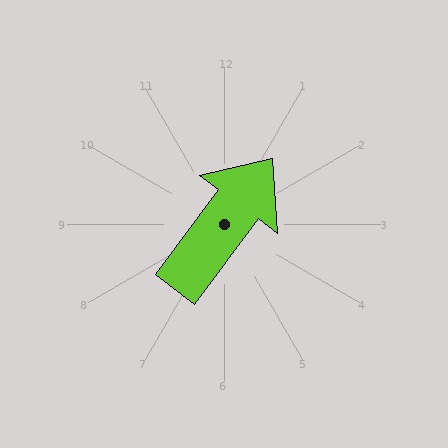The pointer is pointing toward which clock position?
Roughly 1 o'clock.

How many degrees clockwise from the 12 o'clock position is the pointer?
Approximately 37 degrees.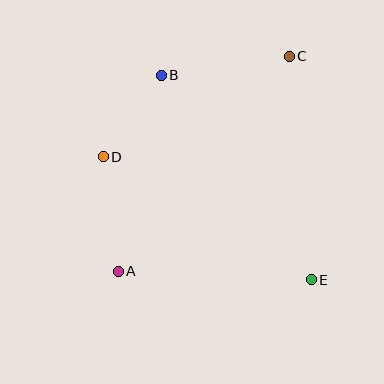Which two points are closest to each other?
Points B and D are closest to each other.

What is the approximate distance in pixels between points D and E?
The distance between D and E is approximately 242 pixels.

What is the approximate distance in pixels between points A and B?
The distance between A and B is approximately 201 pixels.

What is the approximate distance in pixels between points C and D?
The distance between C and D is approximately 211 pixels.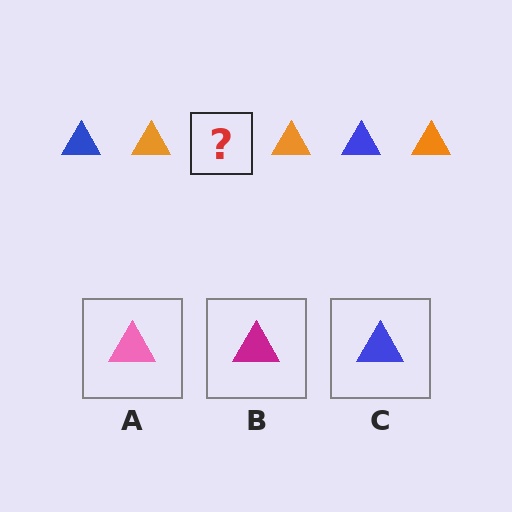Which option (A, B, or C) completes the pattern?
C.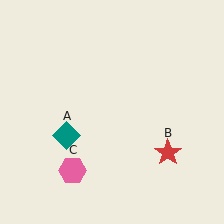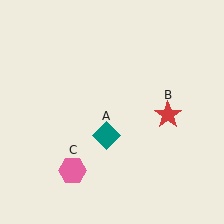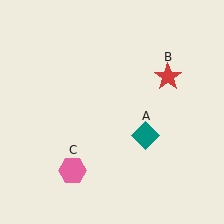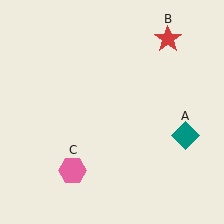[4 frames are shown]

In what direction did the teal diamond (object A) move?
The teal diamond (object A) moved right.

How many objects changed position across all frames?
2 objects changed position: teal diamond (object A), red star (object B).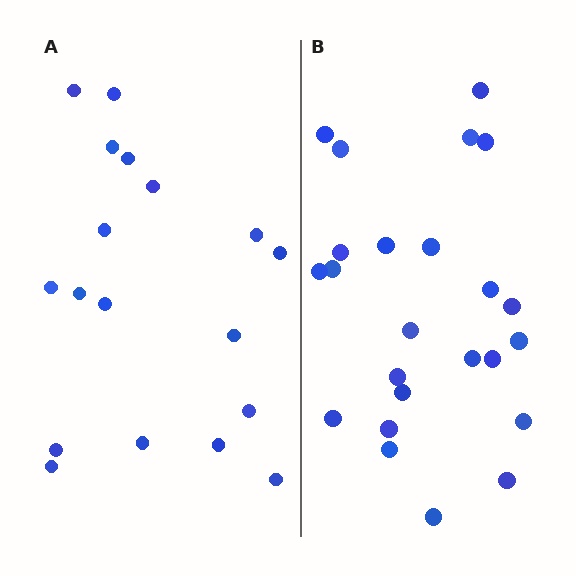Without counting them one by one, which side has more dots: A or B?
Region B (the right region) has more dots.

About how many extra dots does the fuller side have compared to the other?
Region B has about 6 more dots than region A.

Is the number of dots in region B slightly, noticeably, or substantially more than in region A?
Region B has noticeably more, but not dramatically so. The ratio is roughly 1.3 to 1.